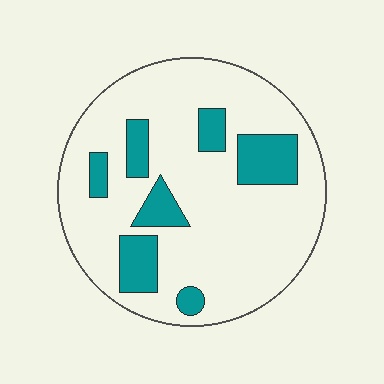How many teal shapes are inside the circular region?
7.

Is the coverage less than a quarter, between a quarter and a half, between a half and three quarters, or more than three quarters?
Less than a quarter.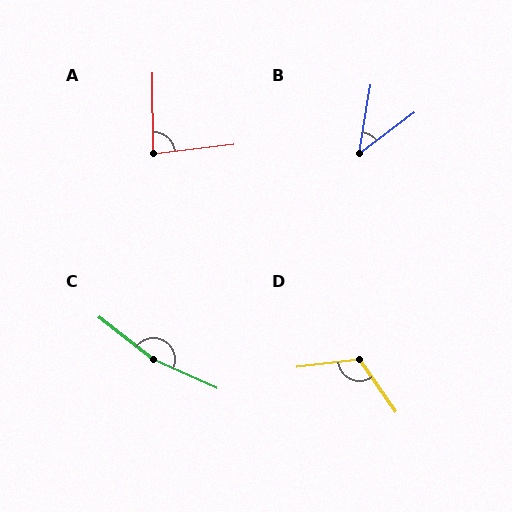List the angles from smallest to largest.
B (44°), A (83°), D (118°), C (166°).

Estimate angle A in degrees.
Approximately 83 degrees.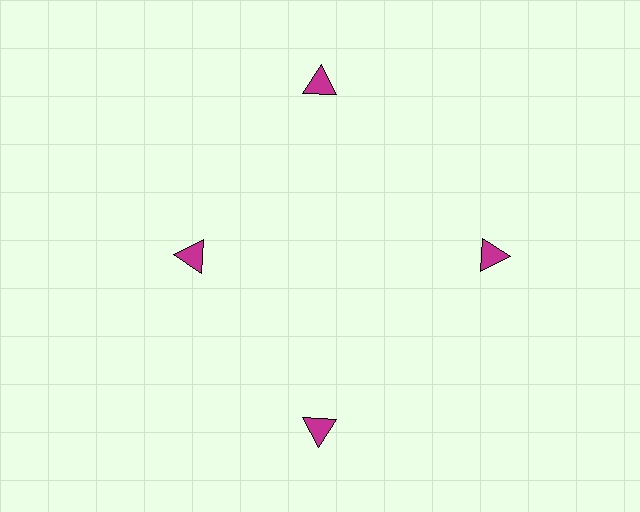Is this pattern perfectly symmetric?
No. The 4 magenta triangles are arranged in a ring, but one element near the 9 o'clock position is pulled inward toward the center, breaking the 4-fold rotational symmetry.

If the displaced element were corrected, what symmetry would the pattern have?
It would have 4-fold rotational symmetry — the pattern would map onto itself every 90 degrees.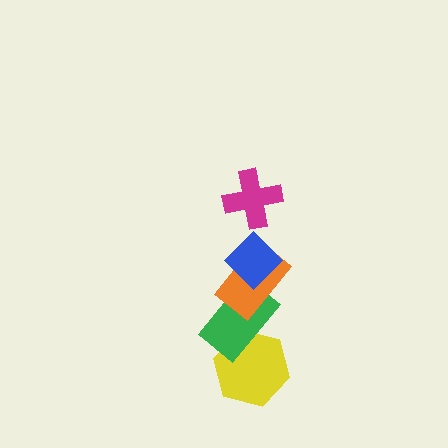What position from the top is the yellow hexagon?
The yellow hexagon is 5th from the top.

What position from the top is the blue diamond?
The blue diamond is 2nd from the top.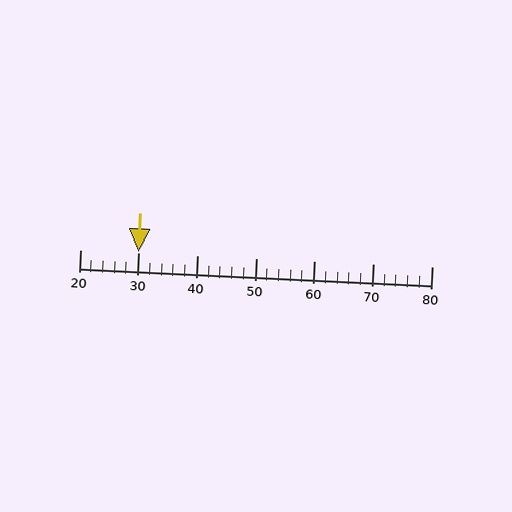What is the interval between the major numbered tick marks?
The major tick marks are spaced 10 units apart.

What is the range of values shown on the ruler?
The ruler shows values from 20 to 80.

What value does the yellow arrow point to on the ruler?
The yellow arrow points to approximately 30.